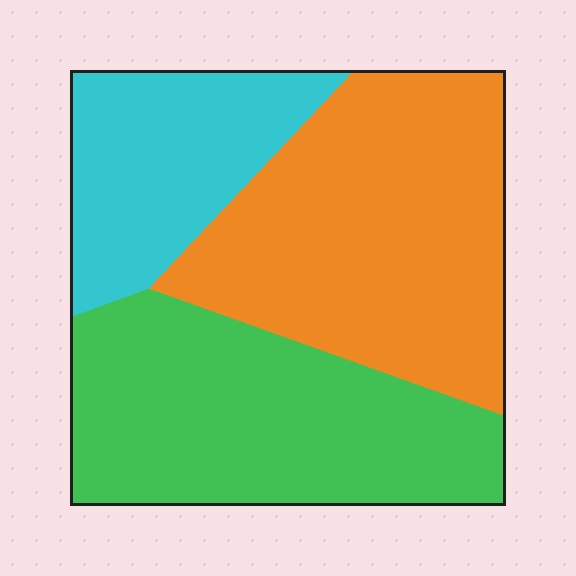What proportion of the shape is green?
Green takes up about three eighths (3/8) of the shape.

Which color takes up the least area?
Cyan, at roughly 20%.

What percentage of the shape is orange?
Orange takes up about two fifths (2/5) of the shape.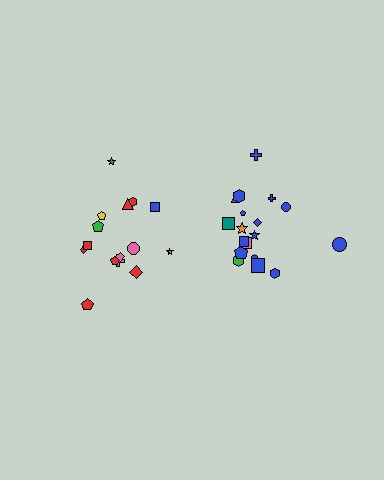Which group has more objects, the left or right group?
The right group.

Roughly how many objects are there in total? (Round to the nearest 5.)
Roughly 35 objects in total.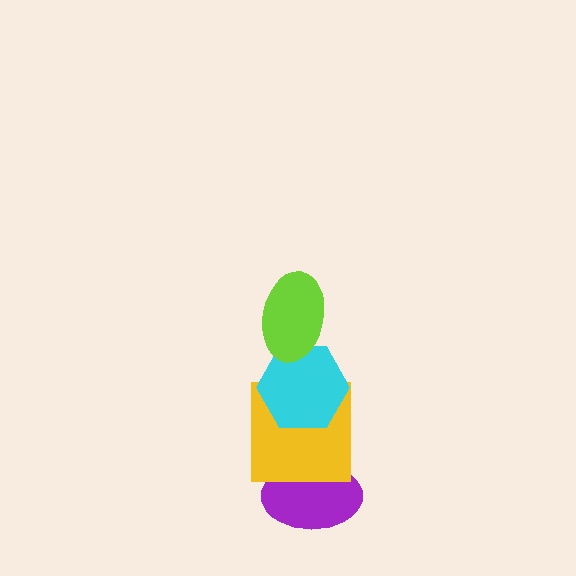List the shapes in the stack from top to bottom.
From top to bottom: the lime ellipse, the cyan hexagon, the yellow square, the purple ellipse.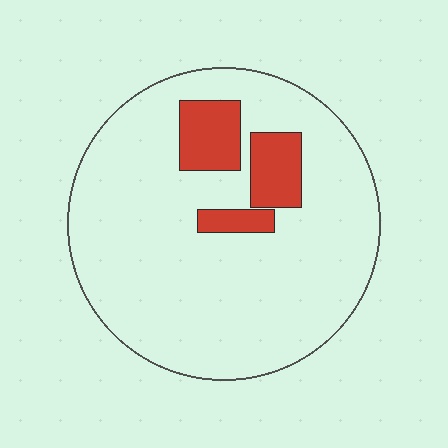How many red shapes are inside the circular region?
3.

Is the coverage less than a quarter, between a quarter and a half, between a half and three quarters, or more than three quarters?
Less than a quarter.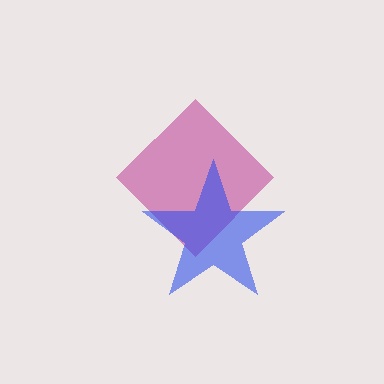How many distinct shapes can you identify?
There are 2 distinct shapes: a magenta diamond, a blue star.